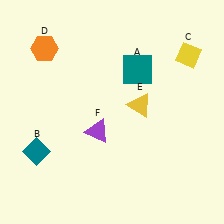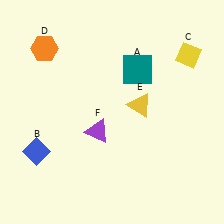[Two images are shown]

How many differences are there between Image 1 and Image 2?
There is 1 difference between the two images.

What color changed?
The diamond (B) changed from teal in Image 1 to blue in Image 2.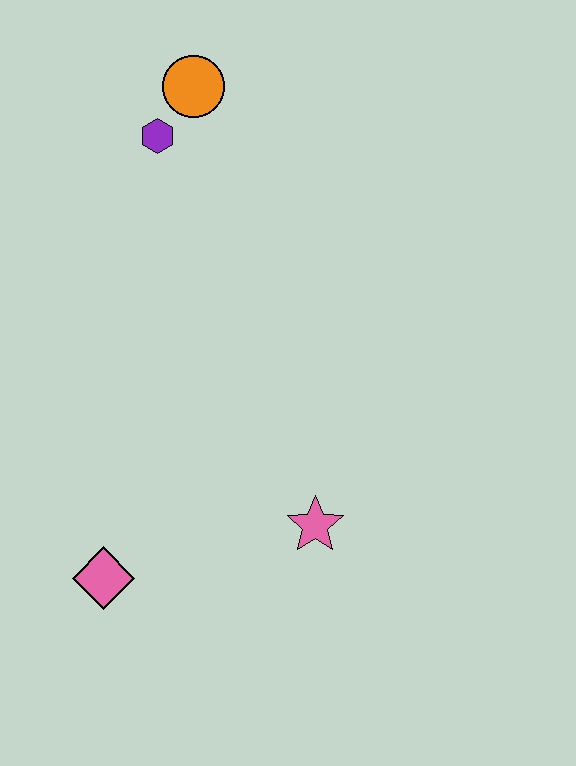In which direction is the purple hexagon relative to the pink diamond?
The purple hexagon is above the pink diamond.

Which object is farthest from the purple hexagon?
The pink diamond is farthest from the purple hexagon.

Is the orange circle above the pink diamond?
Yes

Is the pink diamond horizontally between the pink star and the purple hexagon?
No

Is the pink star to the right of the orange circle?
Yes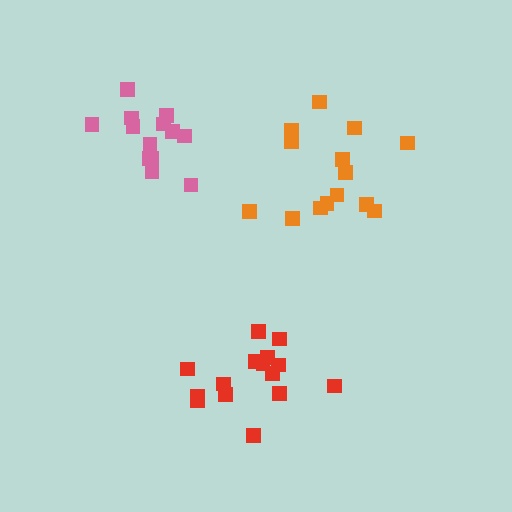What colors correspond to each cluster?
The clusters are colored: red, orange, pink.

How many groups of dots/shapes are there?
There are 3 groups.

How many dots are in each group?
Group 1: 15 dots, Group 2: 14 dots, Group 3: 13 dots (42 total).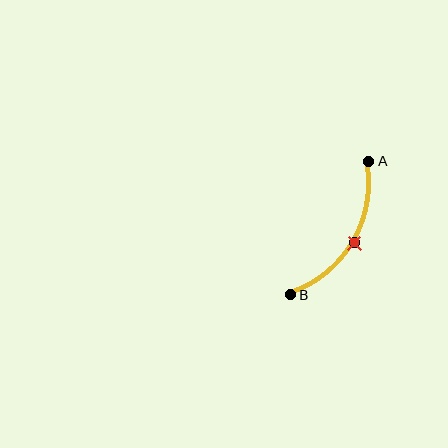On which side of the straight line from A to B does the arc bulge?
The arc bulges to the right of the straight line connecting A and B.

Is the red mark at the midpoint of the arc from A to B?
Yes. The red mark lies on the arc at equal arc-length from both A and B — it is the arc midpoint.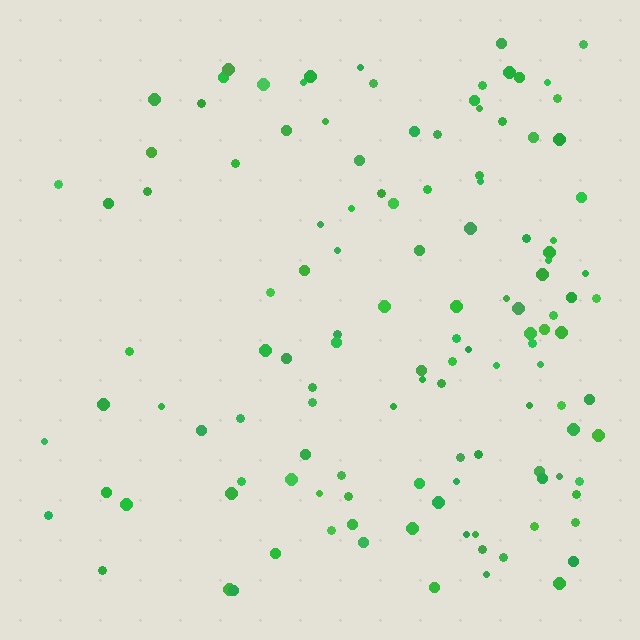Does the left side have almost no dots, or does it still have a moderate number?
Still a moderate number, just noticeably fewer than the right.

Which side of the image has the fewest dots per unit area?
The left.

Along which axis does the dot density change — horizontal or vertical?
Horizontal.